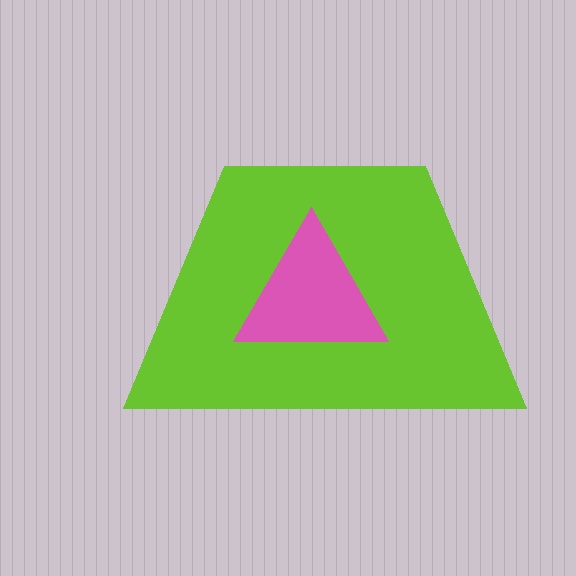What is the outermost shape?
The lime trapezoid.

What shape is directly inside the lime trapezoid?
The pink triangle.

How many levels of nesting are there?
2.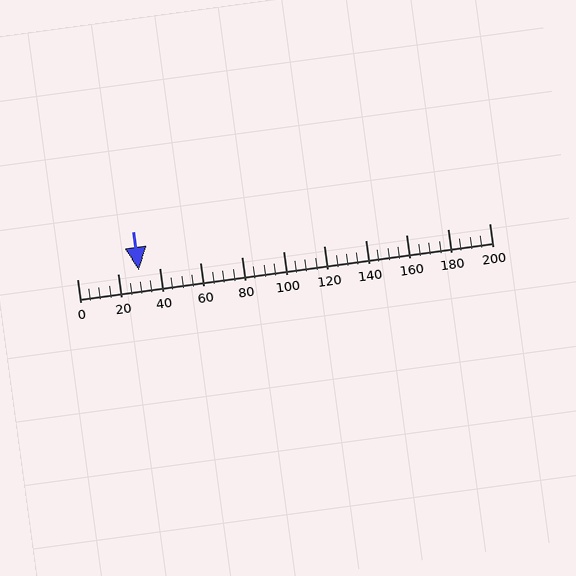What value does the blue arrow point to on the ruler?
The blue arrow points to approximately 30.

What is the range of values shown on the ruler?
The ruler shows values from 0 to 200.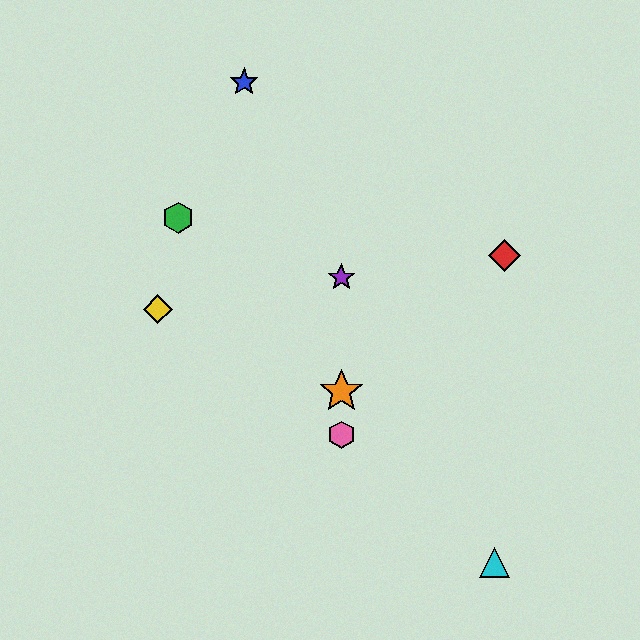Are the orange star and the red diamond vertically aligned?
No, the orange star is at x≈341 and the red diamond is at x≈504.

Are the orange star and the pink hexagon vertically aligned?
Yes, both are at x≈341.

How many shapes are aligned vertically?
3 shapes (the purple star, the orange star, the pink hexagon) are aligned vertically.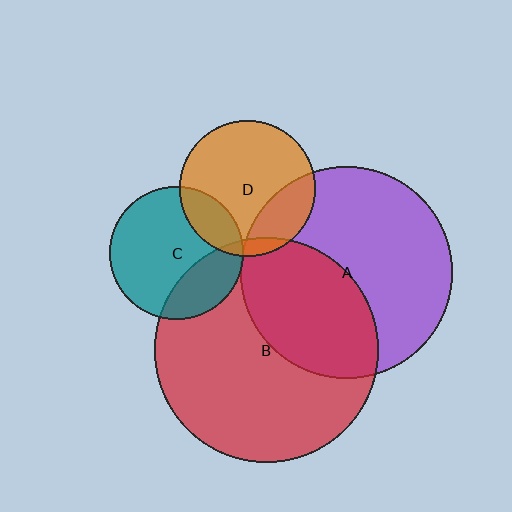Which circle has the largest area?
Circle B (red).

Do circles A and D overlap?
Yes.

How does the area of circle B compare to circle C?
Approximately 2.8 times.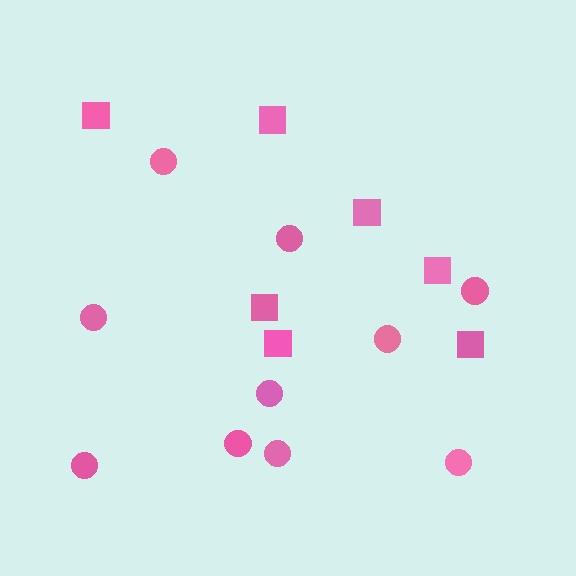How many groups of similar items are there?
There are 2 groups: one group of squares (7) and one group of circles (10).